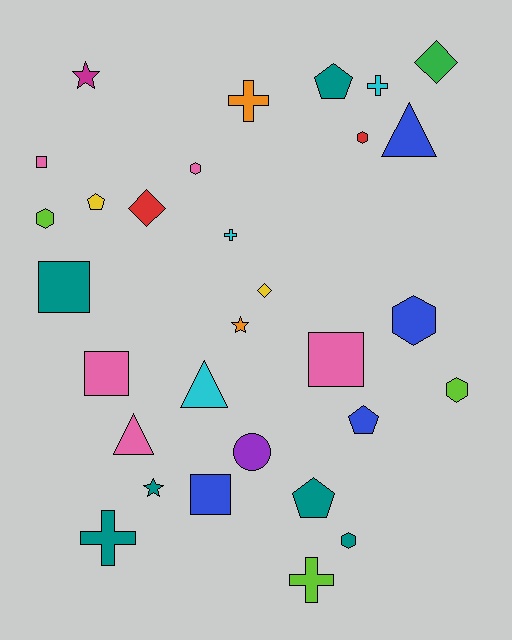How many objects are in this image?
There are 30 objects.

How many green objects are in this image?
There is 1 green object.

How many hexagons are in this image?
There are 6 hexagons.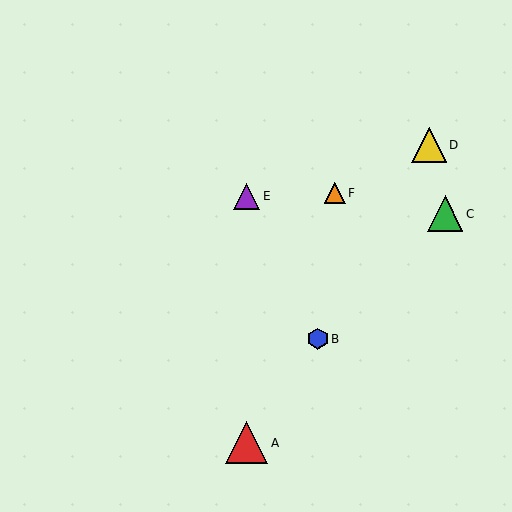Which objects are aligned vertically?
Objects A, E are aligned vertically.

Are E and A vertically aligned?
Yes, both are at x≈247.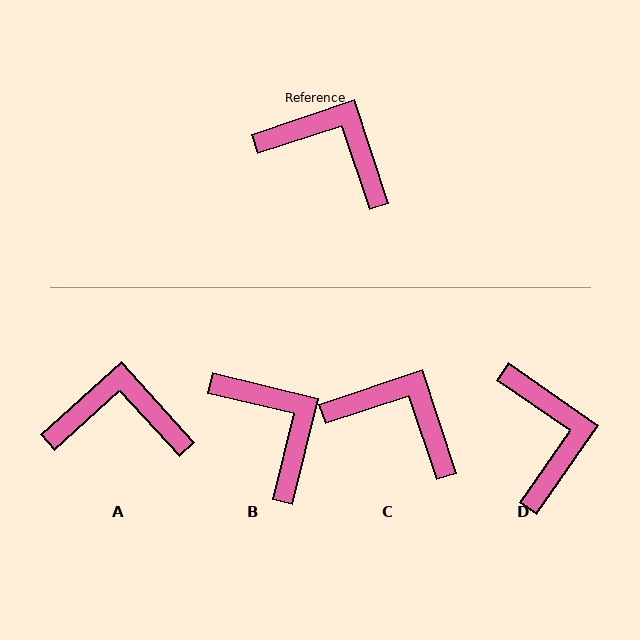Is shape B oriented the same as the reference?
No, it is off by about 32 degrees.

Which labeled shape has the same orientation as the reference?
C.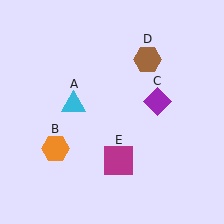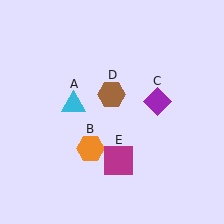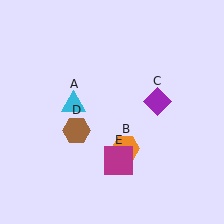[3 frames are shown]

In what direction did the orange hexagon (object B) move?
The orange hexagon (object B) moved right.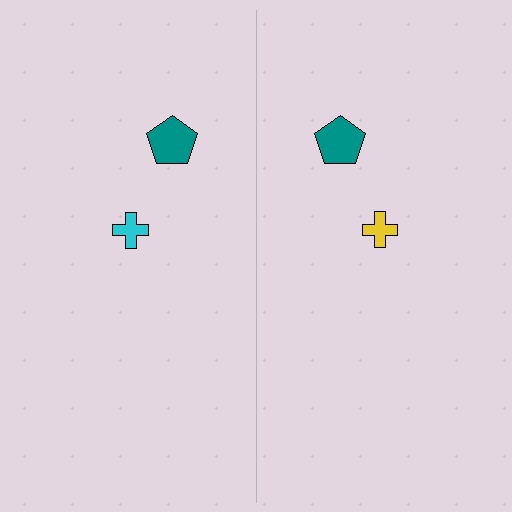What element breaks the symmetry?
The yellow cross on the right side breaks the symmetry — its mirror counterpart is cyan.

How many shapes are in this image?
There are 4 shapes in this image.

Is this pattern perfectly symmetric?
No, the pattern is not perfectly symmetric. The yellow cross on the right side breaks the symmetry — its mirror counterpart is cyan.